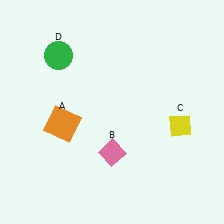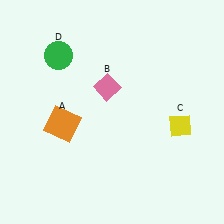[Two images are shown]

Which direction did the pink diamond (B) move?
The pink diamond (B) moved up.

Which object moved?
The pink diamond (B) moved up.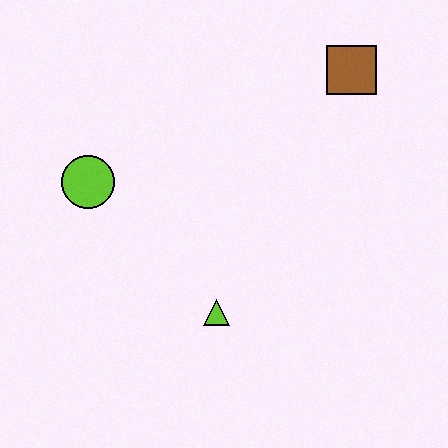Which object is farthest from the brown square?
The lime circle is farthest from the brown square.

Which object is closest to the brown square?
The lime triangle is closest to the brown square.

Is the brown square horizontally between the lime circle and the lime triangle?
No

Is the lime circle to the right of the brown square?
No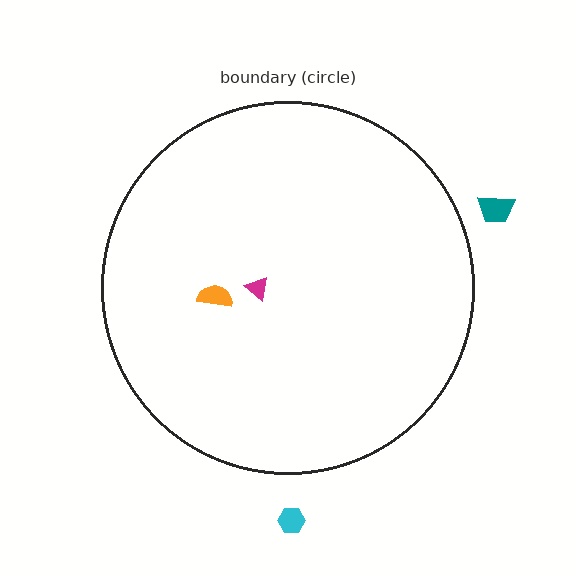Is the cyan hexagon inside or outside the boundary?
Outside.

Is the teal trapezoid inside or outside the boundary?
Outside.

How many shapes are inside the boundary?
2 inside, 2 outside.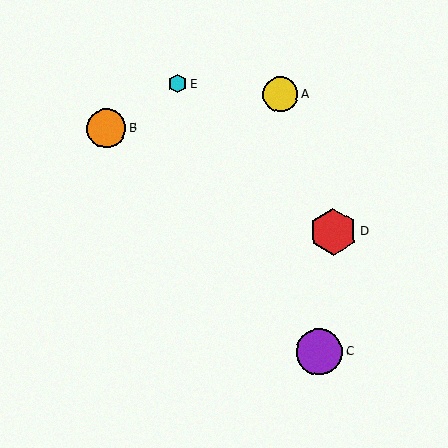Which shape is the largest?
The red hexagon (labeled D) is the largest.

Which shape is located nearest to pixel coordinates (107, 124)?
The orange circle (labeled B) at (106, 128) is nearest to that location.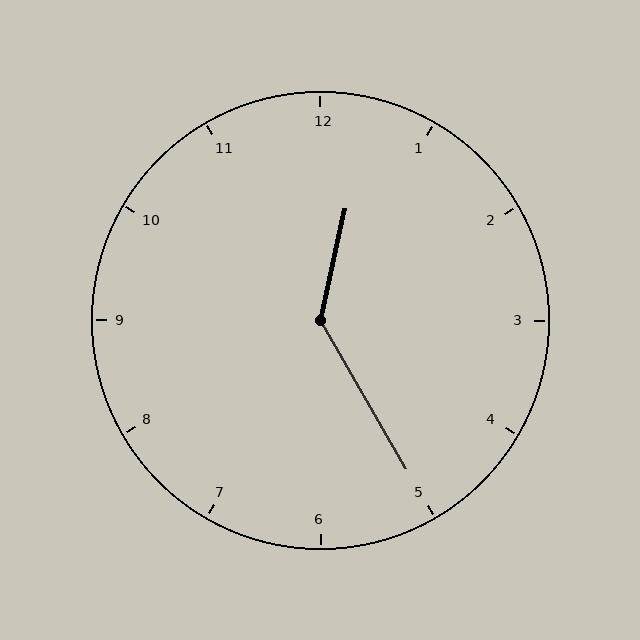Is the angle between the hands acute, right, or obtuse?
It is obtuse.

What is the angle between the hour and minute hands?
Approximately 138 degrees.